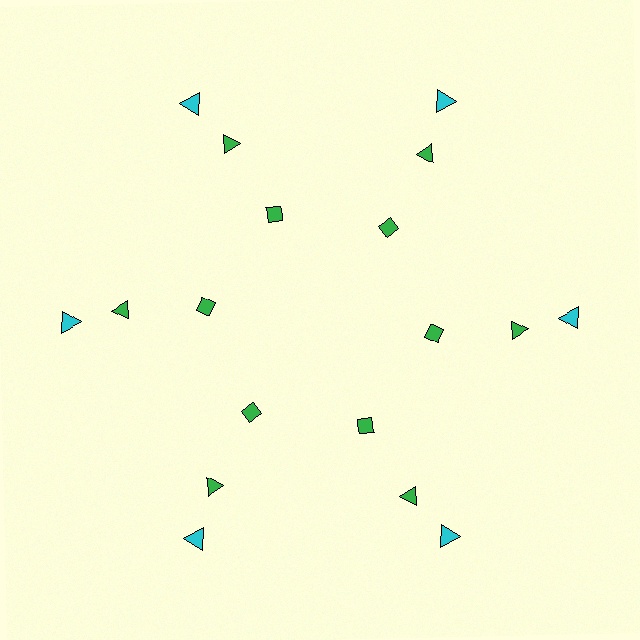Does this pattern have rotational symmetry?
Yes, this pattern has 6-fold rotational symmetry. It looks the same after rotating 60 degrees around the center.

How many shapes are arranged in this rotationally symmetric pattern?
There are 18 shapes, arranged in 6 groups of 3.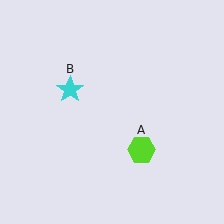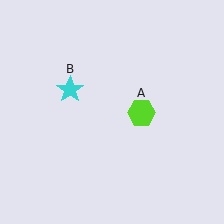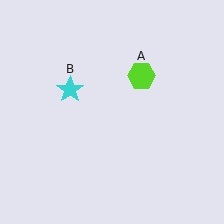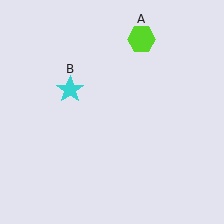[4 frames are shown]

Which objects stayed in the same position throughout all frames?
Cyan star (object B) remained stationary.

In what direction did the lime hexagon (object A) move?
The lime hexagon (object A) moved up.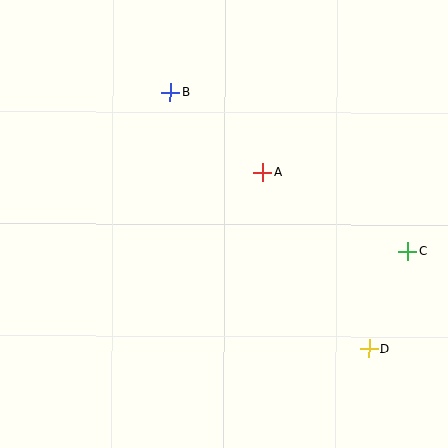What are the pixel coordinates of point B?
Point B is at (170, 92).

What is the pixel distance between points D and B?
The distance between D and B is 324 pixels.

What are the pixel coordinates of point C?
Point C is at (408, 251).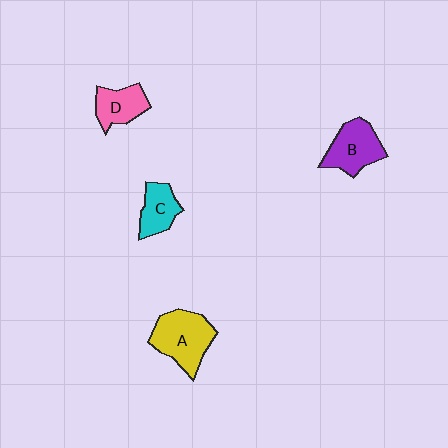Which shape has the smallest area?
Shape C (cyan).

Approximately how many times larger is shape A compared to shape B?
Approximately 1.2 times.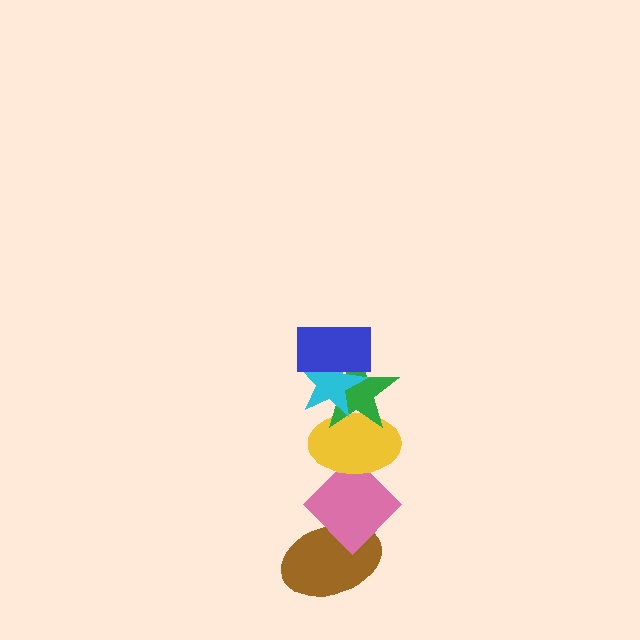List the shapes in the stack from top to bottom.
From top to bottom: the blue rectangle, the cyan star, the green star, the yellow ellipse, the pink diamond, the brown ellipse.